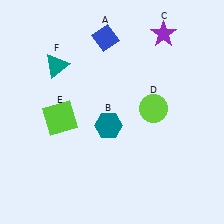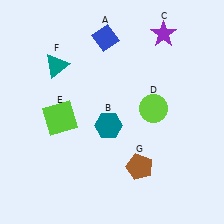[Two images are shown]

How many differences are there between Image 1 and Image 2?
There is 1 difference between the two images.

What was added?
A brown pentagon (G) was added in Image 2.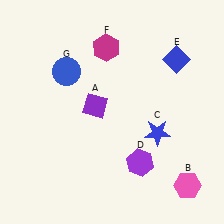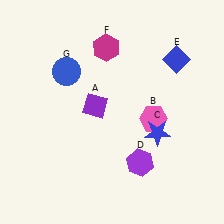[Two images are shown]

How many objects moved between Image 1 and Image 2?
1 object moved between the two images.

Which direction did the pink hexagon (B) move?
The pink hexagon (B) moved up.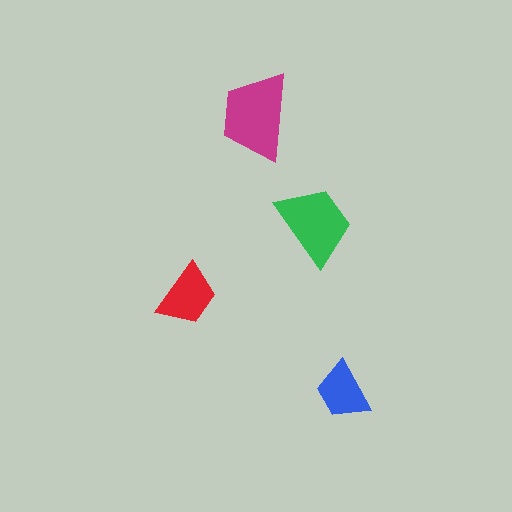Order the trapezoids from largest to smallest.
the magenta one, the green one, the red one, the blue one.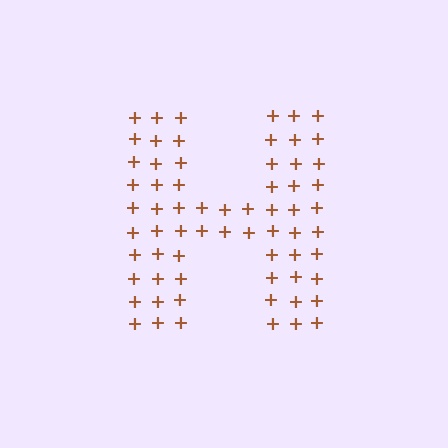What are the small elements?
The small elements are plus signs.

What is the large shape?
The large shape is the letter H.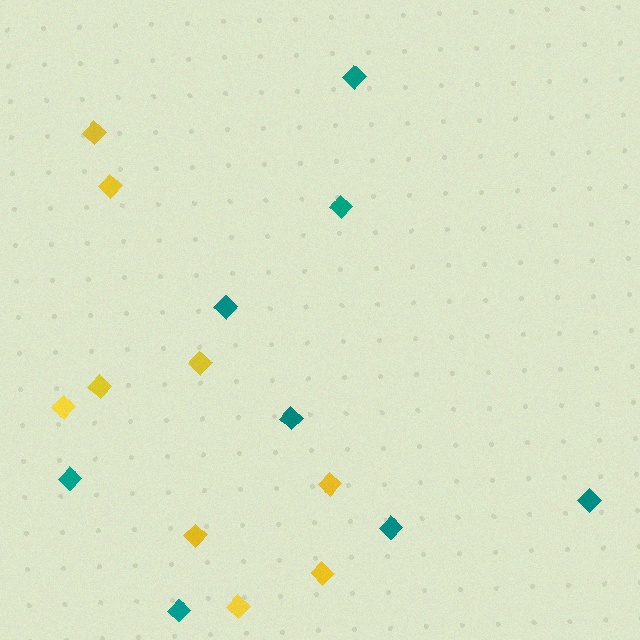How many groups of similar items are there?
There are 2 groups: one group of yellow diamonds (9) and one group of teal diamonds (8).